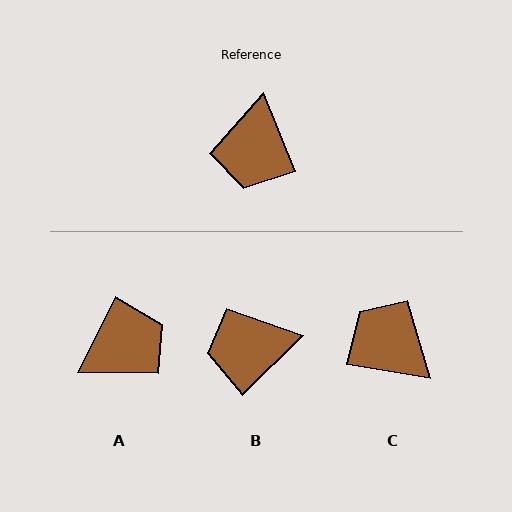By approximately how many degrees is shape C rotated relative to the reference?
Approximately 122 degrees clockwise.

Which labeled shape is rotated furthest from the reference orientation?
A, about 131 degrees away.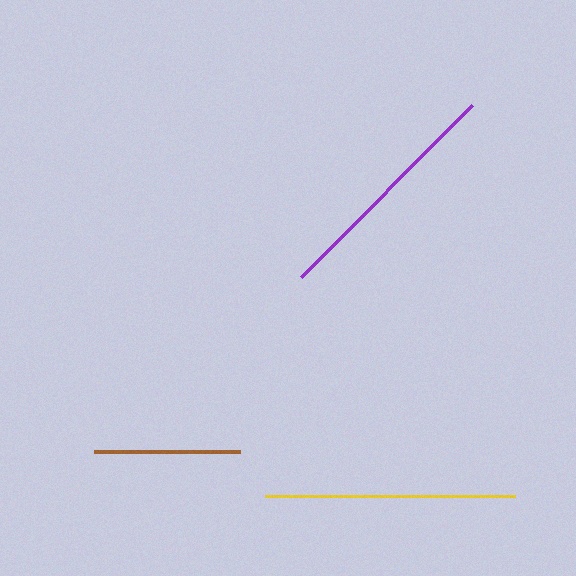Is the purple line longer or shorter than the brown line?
The purple line is longer than the brown line.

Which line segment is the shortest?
The brown line is the shortest at approximately 147 pixels.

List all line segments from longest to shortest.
From longest to shortest: yellow, purple, brown.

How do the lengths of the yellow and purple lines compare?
The yellow and purple lines are approximately the same length.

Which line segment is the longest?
The yellow line is the longest at approximately 250 pixels.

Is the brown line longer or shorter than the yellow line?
The yellow line is longer than the brown line.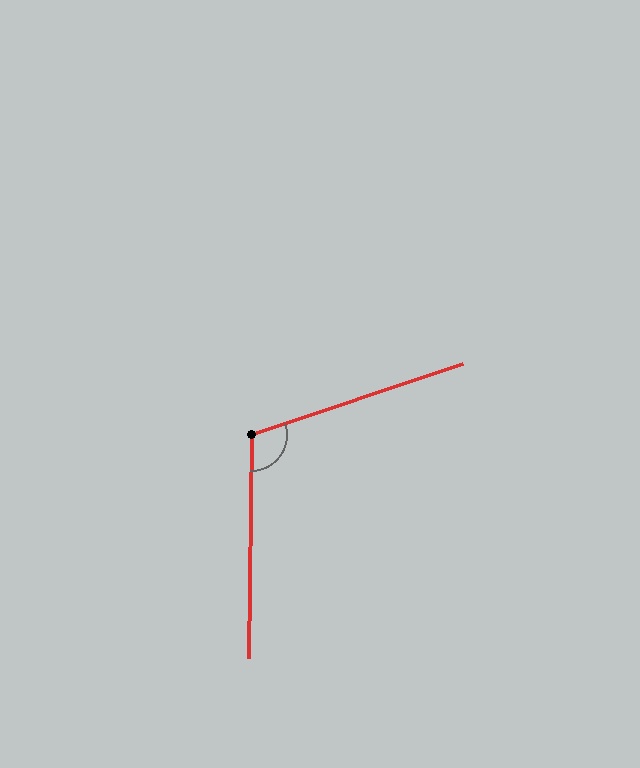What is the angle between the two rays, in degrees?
Approximately 109 degrees.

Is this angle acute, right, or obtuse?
It is obtuse.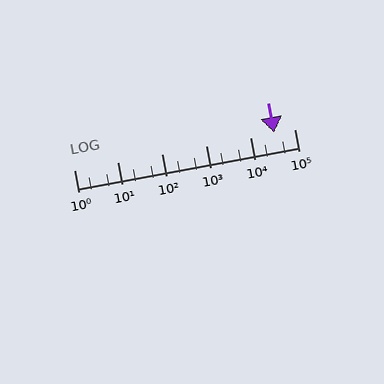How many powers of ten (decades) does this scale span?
The scale spans 5 decades, from 1 to 100000.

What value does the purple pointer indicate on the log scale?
The pointer indicates approximately 35000.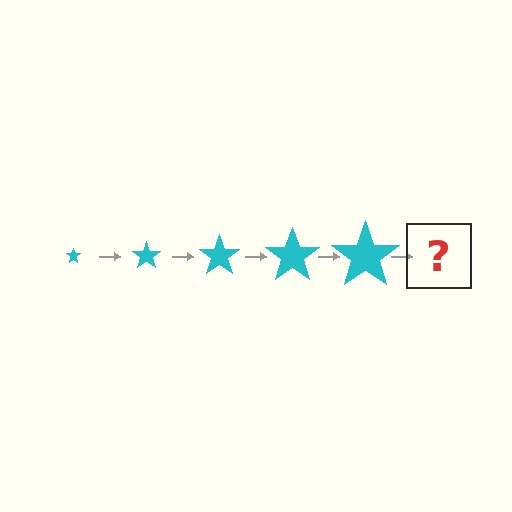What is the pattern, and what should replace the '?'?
The pattern is that the star gets progressively larger each step. The '?' should be a cyan star, larger than the previous one.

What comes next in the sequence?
The next element should be a cyan star, larger than the previous one.